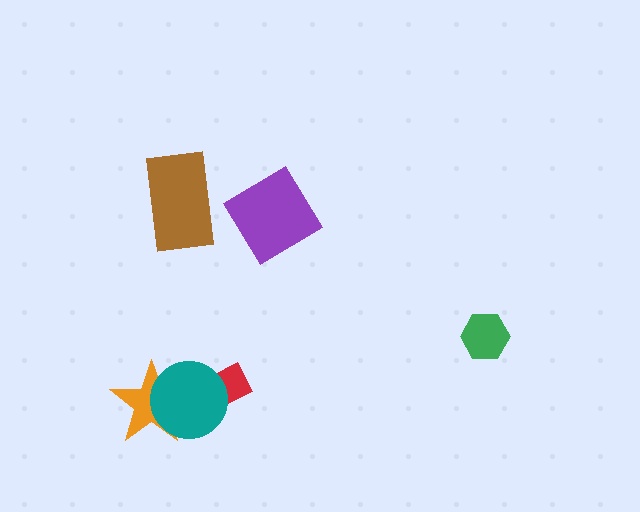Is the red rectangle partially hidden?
Yes, it is partially covered by another shape.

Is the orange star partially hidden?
Yes, it is partially covered by another shape.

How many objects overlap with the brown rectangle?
0 objects overlap with the brown rectangle.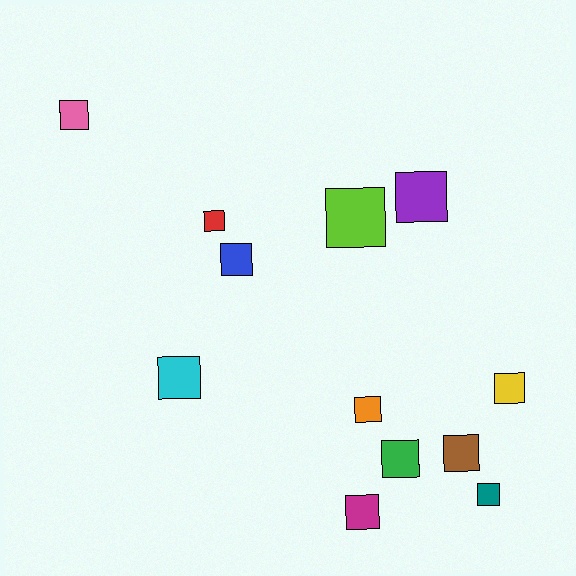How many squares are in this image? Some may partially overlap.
There are 12 squares.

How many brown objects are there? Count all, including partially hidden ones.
There is 1 brown object.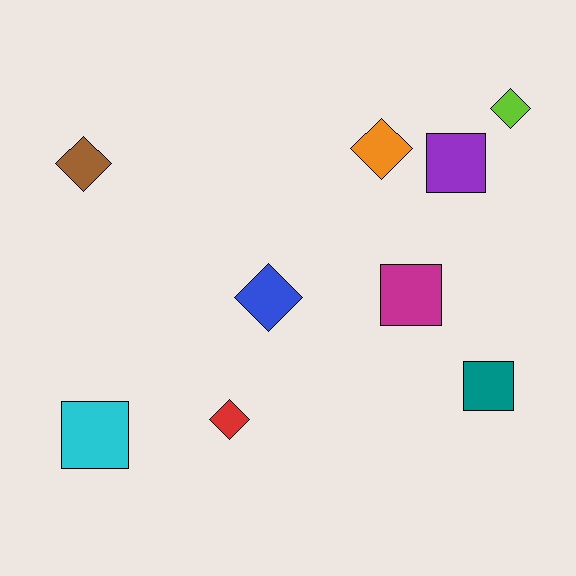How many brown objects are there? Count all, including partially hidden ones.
There is 1 brown object.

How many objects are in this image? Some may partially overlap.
There are 9 objects.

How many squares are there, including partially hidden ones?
There are 4 squares.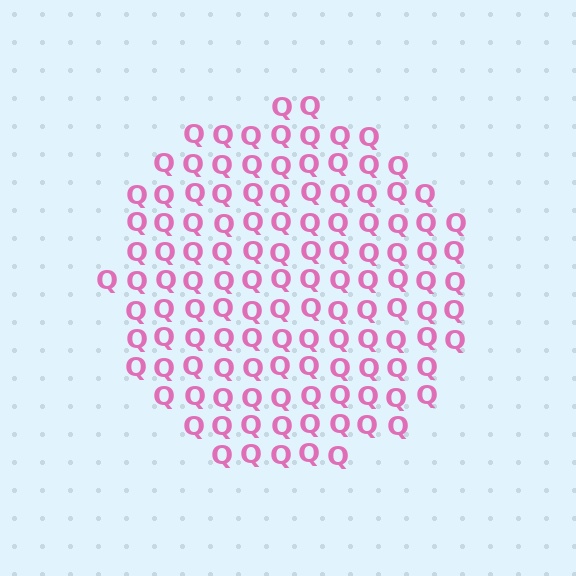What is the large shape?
The large shape is a circle.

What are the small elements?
The small elements are letter Q's.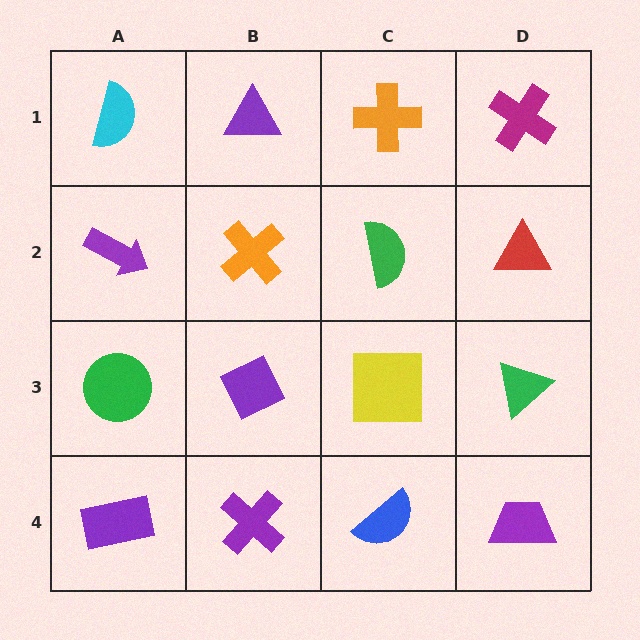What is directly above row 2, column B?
A purple triangle.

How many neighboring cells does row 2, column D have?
3.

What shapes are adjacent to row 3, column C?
A green semicircle (row 2, column C), a blue semicircle (row 4, column C), a purple diamond (row 3, column B), a green triangle (row 3, column D).